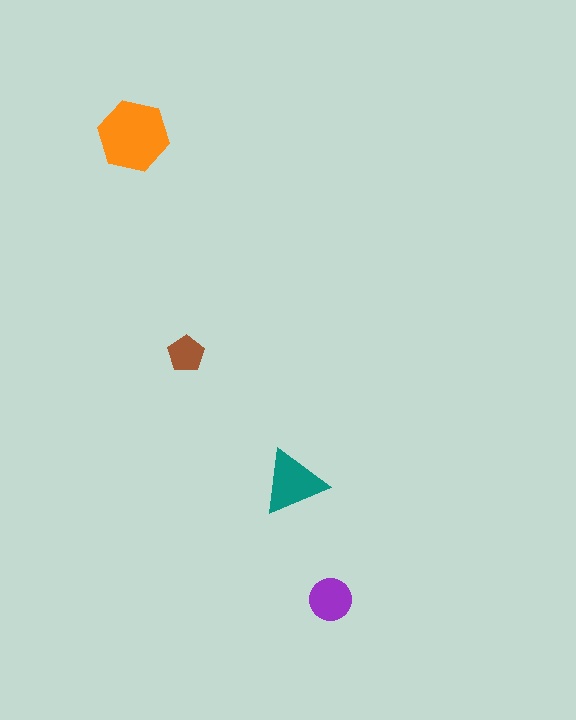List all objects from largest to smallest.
The orange hexagon, the teal triangle, the purple circle, the brown pentagon.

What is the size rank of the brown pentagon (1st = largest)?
4th.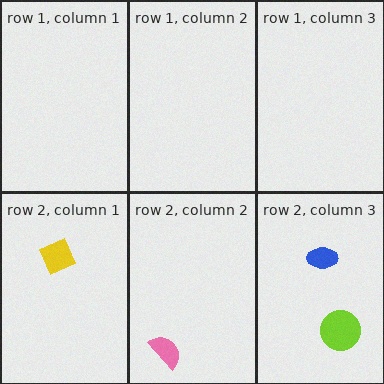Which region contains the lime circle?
The row 2, column 3 region.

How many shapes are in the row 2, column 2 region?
1.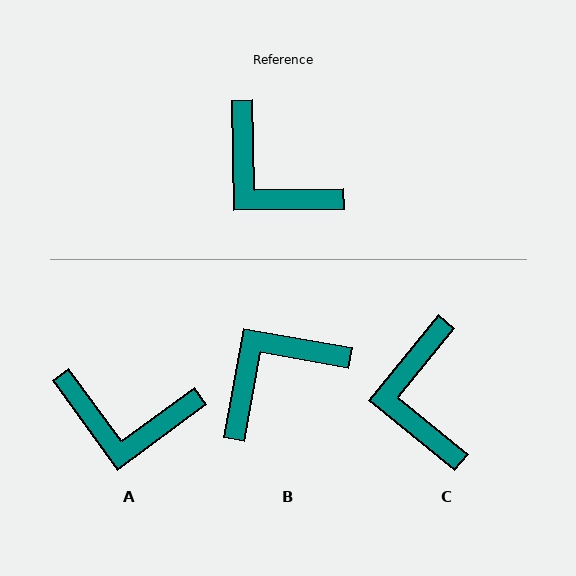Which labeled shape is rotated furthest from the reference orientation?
B, about 101 degrees away.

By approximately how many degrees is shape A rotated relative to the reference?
Approximately 35 degrees counter-clockwise.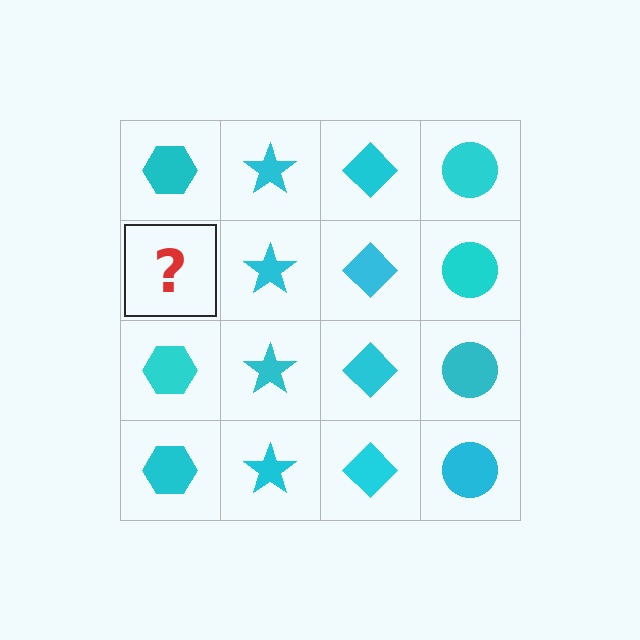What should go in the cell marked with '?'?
The missing cell should contain a cyan hexagon.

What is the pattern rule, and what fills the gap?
The rule is that each column has a consistent shape. The gap should be filled with a cyan hexagon.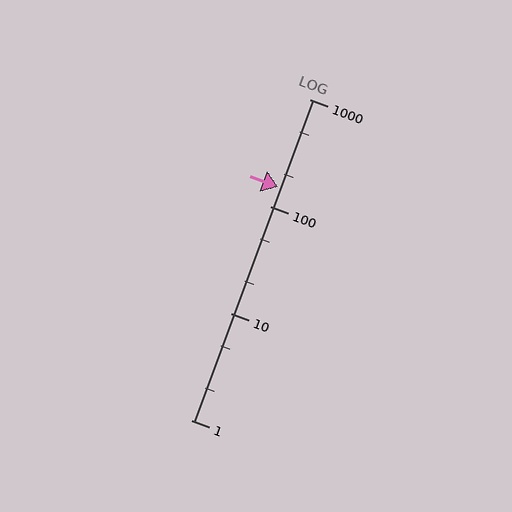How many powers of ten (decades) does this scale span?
The scale spans 3 decades, from 1 to 1000.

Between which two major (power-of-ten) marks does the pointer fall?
The pointer is between 100 and 1000.